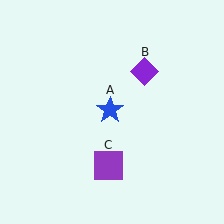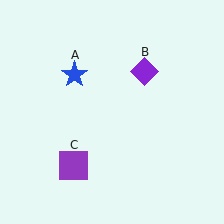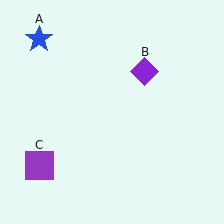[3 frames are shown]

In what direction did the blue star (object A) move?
The blue star (object A) moved up and to the left.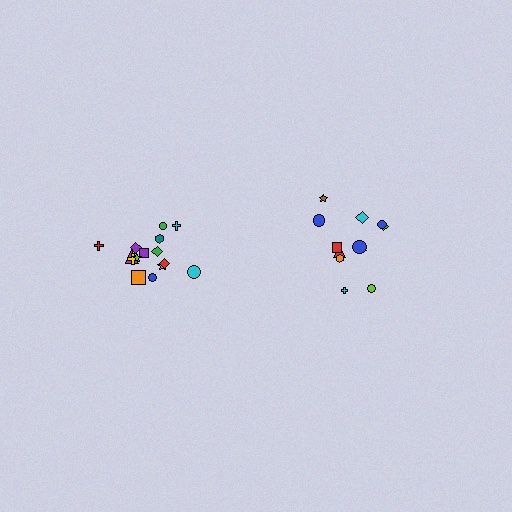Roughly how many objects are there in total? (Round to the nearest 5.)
Roughly 25 objects in total.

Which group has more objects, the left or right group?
The left group.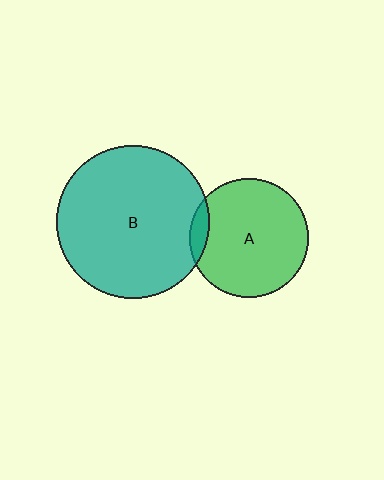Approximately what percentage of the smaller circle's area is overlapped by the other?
Approximately 10%.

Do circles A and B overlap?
Yes.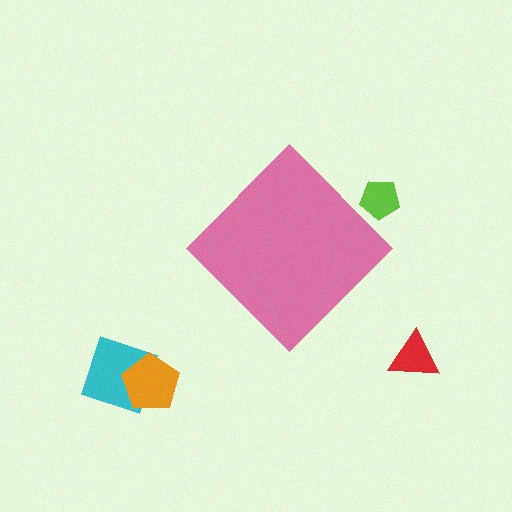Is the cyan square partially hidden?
No, the cyan square is fully visible.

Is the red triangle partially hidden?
No, the red triangle is fully visible.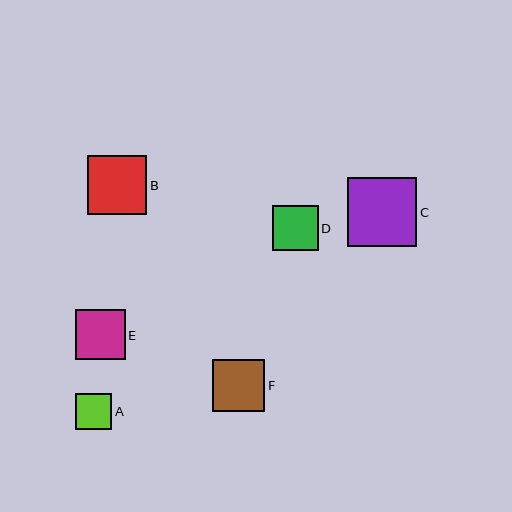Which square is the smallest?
Square A is the smallest with a size of approximately 36 pixels.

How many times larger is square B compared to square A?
Square B is approximately 1.6 times the size of square A.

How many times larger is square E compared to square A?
Square E is approximately 1.4 times the size of square A.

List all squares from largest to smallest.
From largest to smallest: C, B, F, E, D, A.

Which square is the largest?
Square C is the largest with a size of approximately 69 pixels.